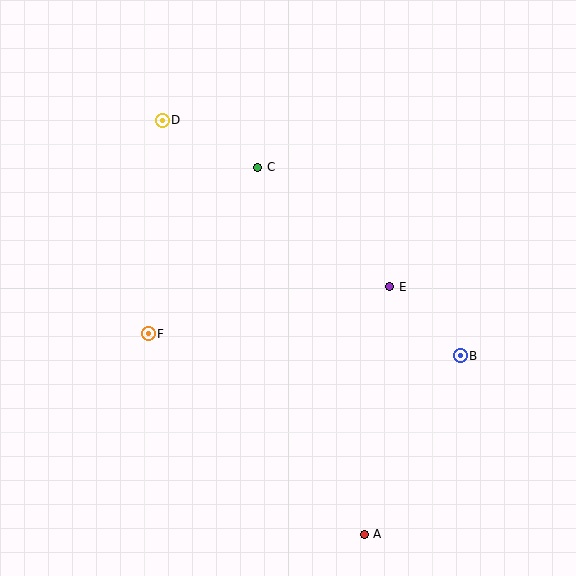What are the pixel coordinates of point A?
Point A is at (364, 534).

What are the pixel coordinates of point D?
Point D is at (162, 120).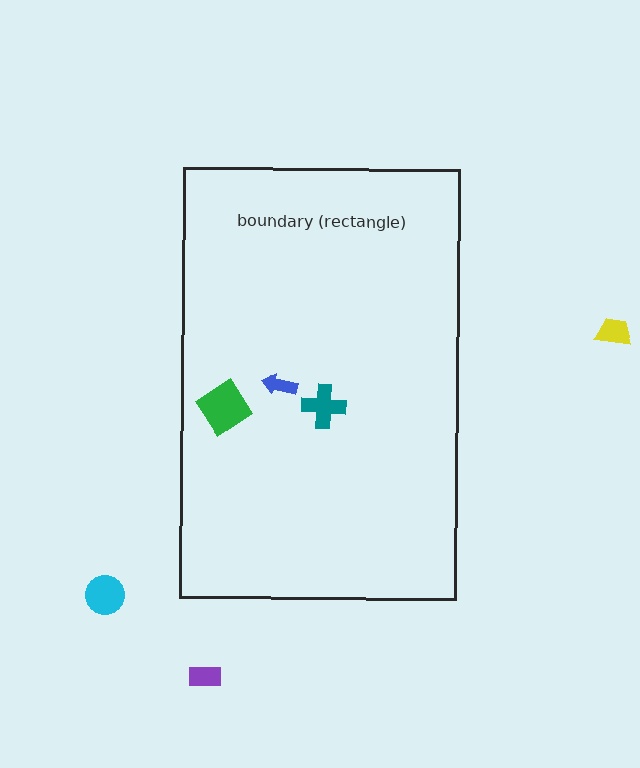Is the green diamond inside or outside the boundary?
Inside.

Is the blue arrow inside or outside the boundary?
Inside.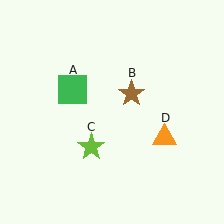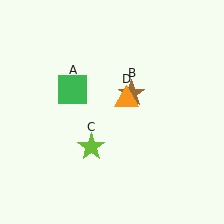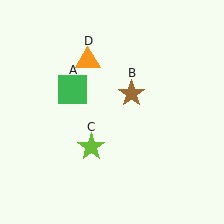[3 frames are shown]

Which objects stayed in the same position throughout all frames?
Green square (object A) and brown star (object B) and lime star (object C) remained stationary.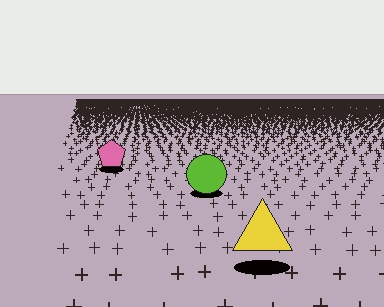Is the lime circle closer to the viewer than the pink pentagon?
Yes. The lime circle is closer — you can tell from the texture gradient: the ground texture is coarser near it.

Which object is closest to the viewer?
The yellow triangle is closest. The texture marks near it are larger and more spread out.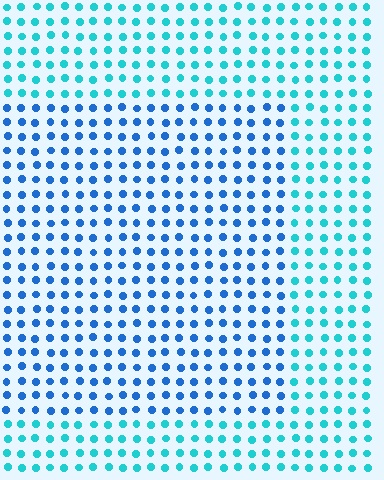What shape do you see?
I see a rectangle.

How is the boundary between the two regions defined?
The boundary is defined purely by a slight shift in hue (about 34 degrees). Spacing, size, and orientation are identical on both sides.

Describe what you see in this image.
The image is filled with small cyan elements in a uniform arrangement. A rectangle-shaped region is visible where the elements are tinted to a slightly different hue, forming a subtle color boundary.